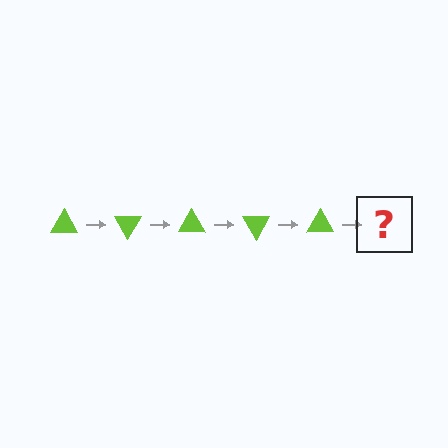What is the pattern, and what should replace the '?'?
The pattern is that the triangle rotates 60 degrees each step. The '?' should be a lime triangle rotated 300 degrees.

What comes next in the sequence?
The next element should be a lime triangle rotated 300 degrees.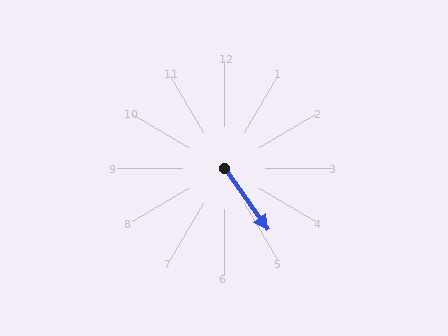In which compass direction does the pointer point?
Southeast.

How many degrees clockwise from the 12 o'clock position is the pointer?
Approximately 145 degrees.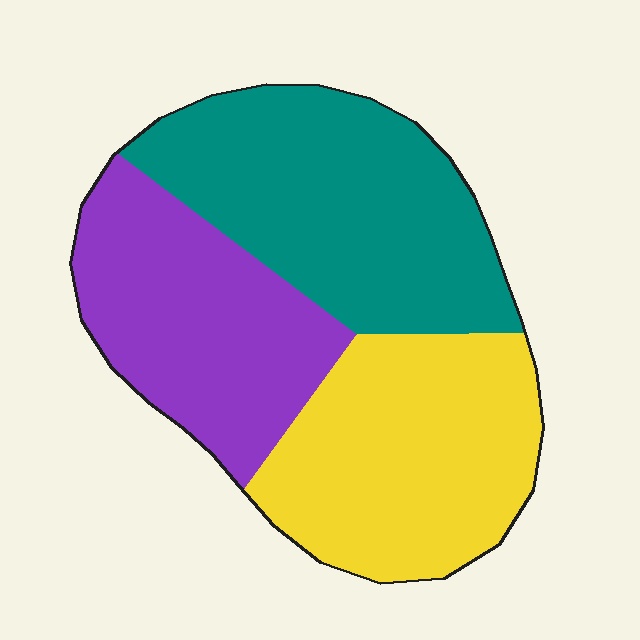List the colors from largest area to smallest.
From largest to smallest: teal, yellow, purple.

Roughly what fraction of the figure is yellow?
Yellow covers roughly 35% of the figure.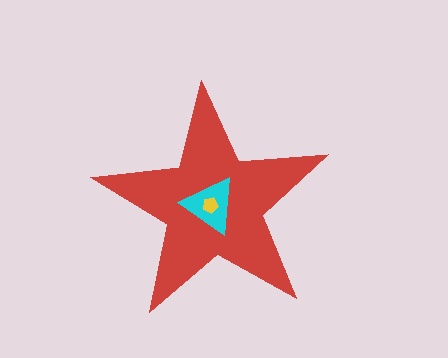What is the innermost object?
The yellow pentagon.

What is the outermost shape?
The red star.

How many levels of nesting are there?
3.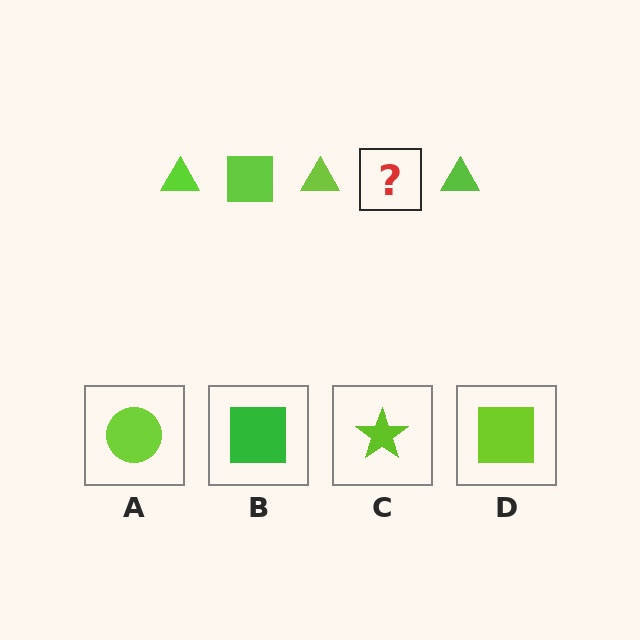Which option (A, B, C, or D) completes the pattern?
D.